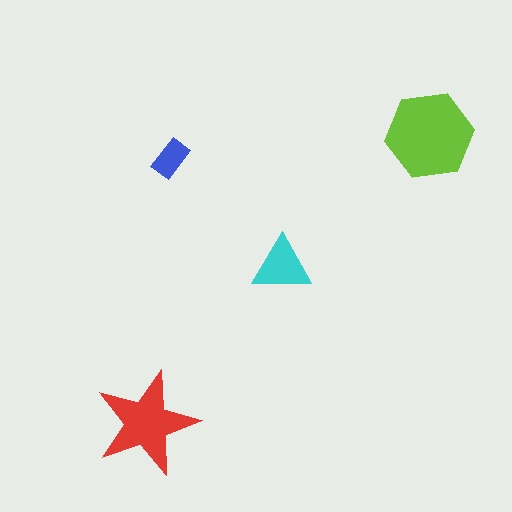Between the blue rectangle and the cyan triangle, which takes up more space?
The cyan triangle.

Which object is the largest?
The lime hexagon.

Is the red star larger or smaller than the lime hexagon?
Smaller.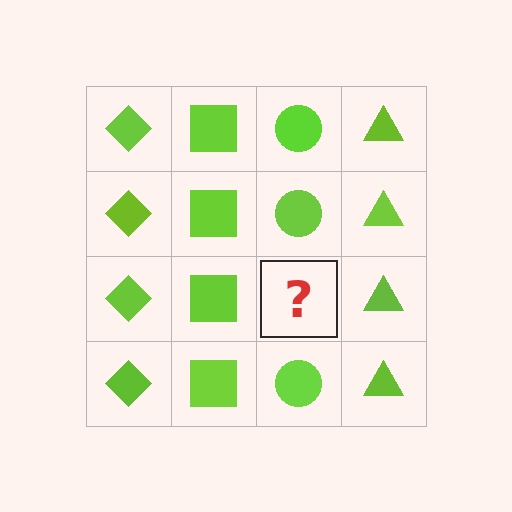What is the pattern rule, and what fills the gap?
The rule is that each column has a consistent shape. The gap should be filled with a lime circle.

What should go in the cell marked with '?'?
The missing cell should contain a lime circle.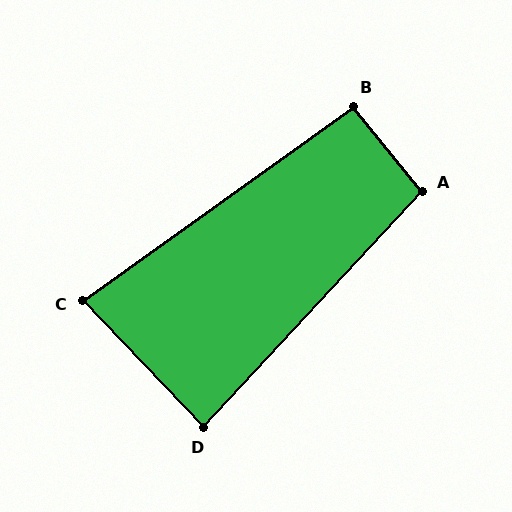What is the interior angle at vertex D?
Approximately 86 degrees (approximately right).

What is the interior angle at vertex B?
Approximately 94 degrees (approximately right).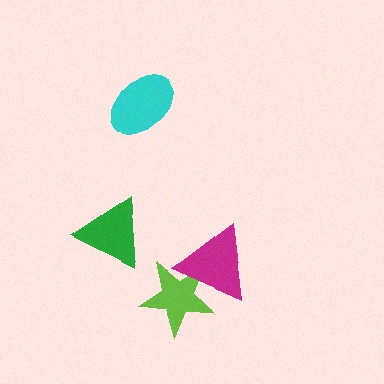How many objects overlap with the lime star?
1 object overlaps with the lime star.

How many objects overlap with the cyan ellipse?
0 objects overlap with the cyan ellipse.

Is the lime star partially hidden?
Yes, it is partially covered by another shape.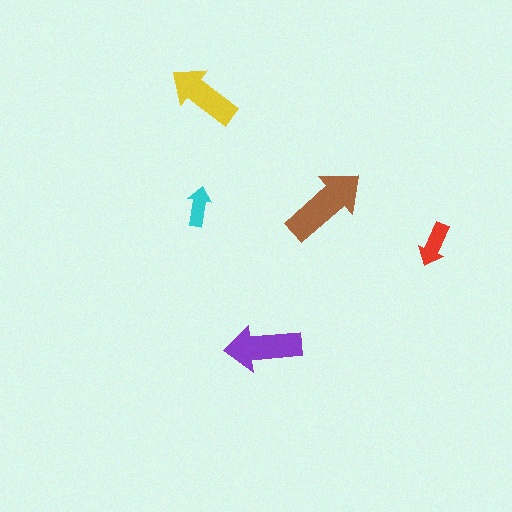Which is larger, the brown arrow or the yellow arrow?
The brown one.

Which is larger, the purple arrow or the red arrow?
The purple one.